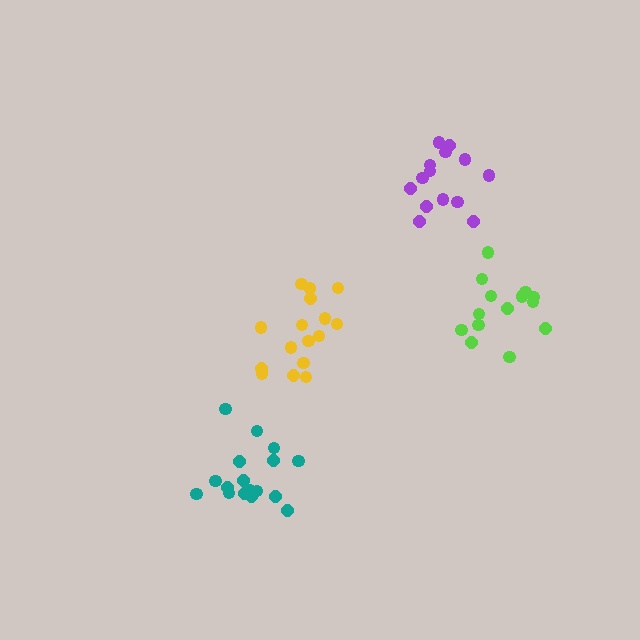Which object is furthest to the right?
The lime cluster is rightmost.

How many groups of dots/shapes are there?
There are 4 groups.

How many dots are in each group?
Group 1: 16 dots, Group 2: 14 dots, Group 3: 14 dots, Group 4: 17 dots (61 total).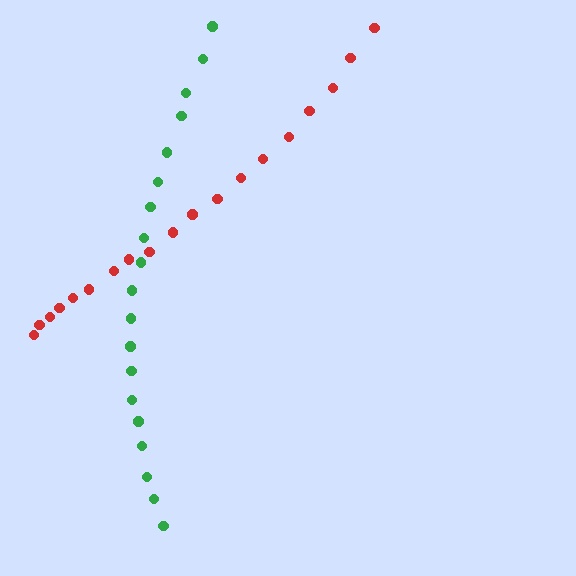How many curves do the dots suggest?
There are 2 distinct paths.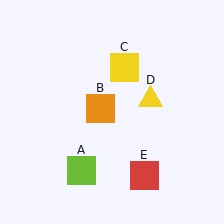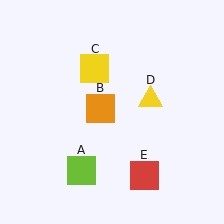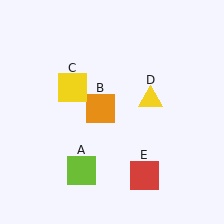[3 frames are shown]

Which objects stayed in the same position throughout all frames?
Lime square (object A) and orange square (object B) and yellow triangle (object D) and red square (object E) remained stationary.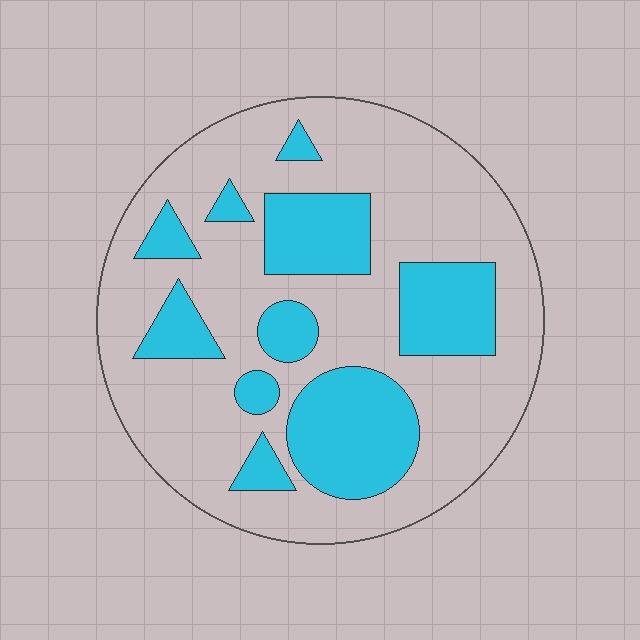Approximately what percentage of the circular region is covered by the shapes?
Approximately 30%.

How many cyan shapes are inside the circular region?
10.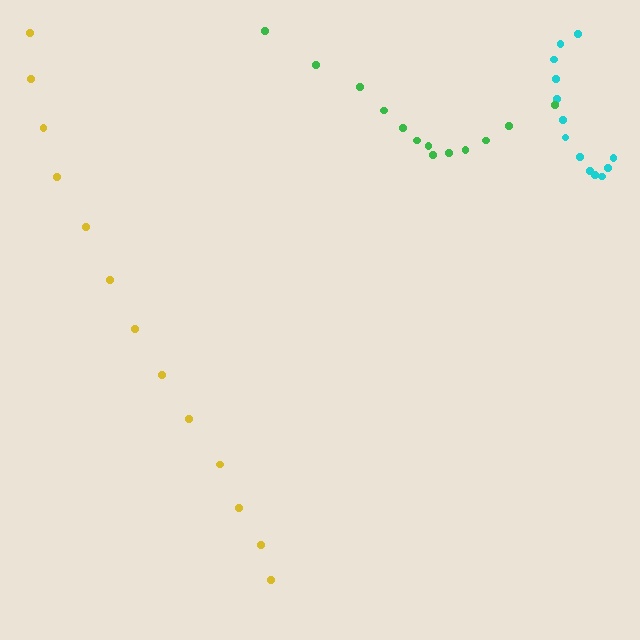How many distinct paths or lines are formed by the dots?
There are 3 distinct paths.